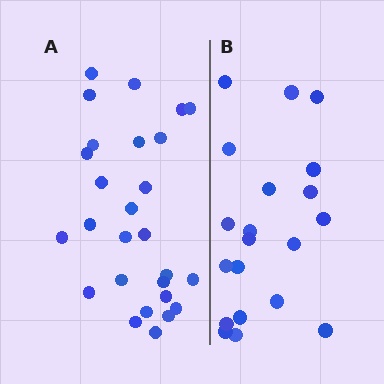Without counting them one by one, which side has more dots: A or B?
Region A (the left region) has more dots.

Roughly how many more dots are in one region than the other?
Region A has roughly 8 or so more dots than region B.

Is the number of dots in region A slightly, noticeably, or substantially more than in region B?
Region A has noticeably more, but not dramatically so. The ratio is roughly 1.4 to 1.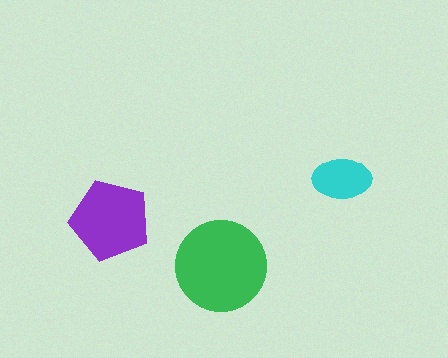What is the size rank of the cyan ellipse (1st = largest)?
3rd.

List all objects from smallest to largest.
The cyan ellipse, the purple pentagon, the green circle.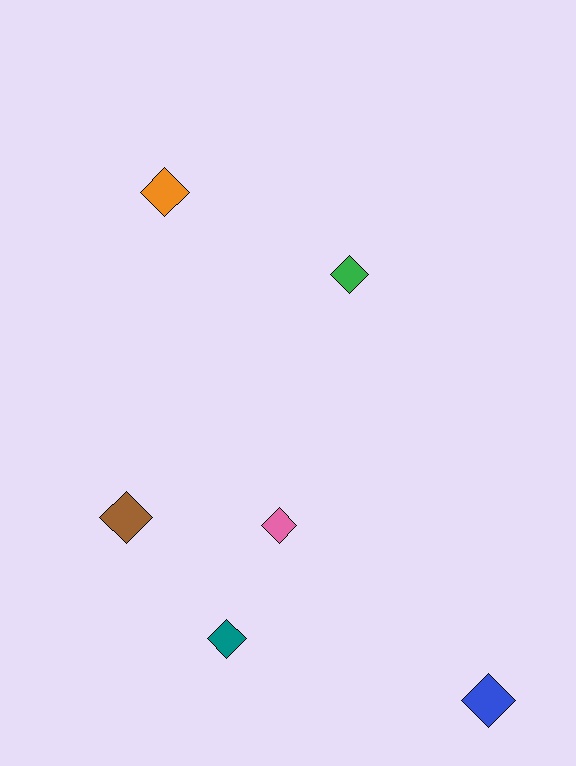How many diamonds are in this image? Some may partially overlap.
There are 6 diamonds.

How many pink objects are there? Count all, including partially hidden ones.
There is 1 pink object.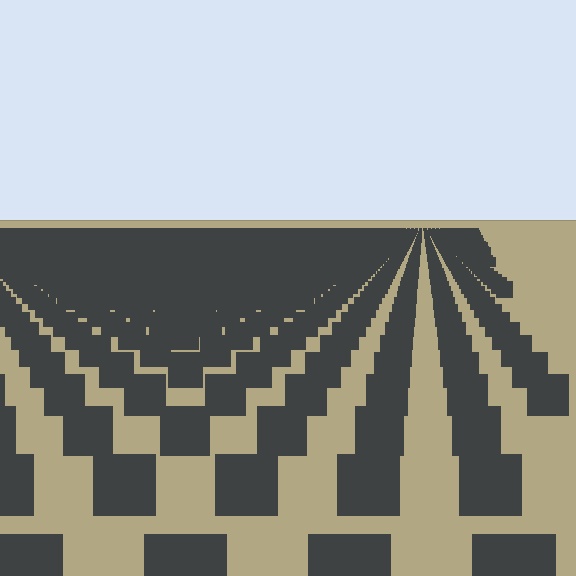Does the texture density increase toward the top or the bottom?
Density increases toward the top.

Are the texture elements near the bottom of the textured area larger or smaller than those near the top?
Larger. Near the bottom, elements are closer to the viewer and appear at a bigger on-screen size.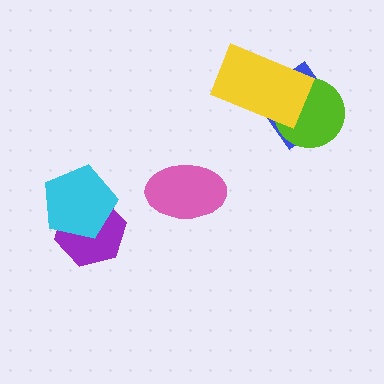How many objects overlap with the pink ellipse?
0 objects overlap with the pink ellipse.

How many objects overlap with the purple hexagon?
1 object overlaps with the purple hexagon.